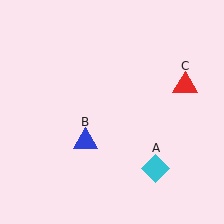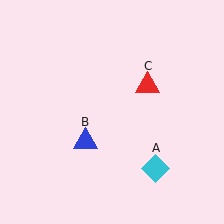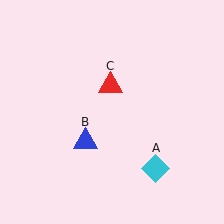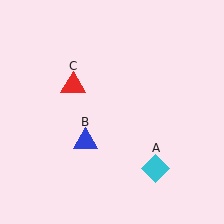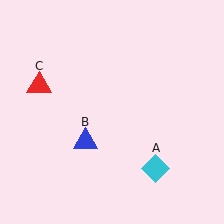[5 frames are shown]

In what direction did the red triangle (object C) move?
The red triangle (object C) moved left.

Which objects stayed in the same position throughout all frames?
Cyan diamond (object A) and blue triangle (object B) remained stationary.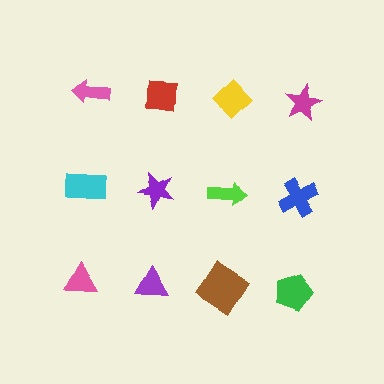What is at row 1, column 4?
A magenta star.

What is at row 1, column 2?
A red square.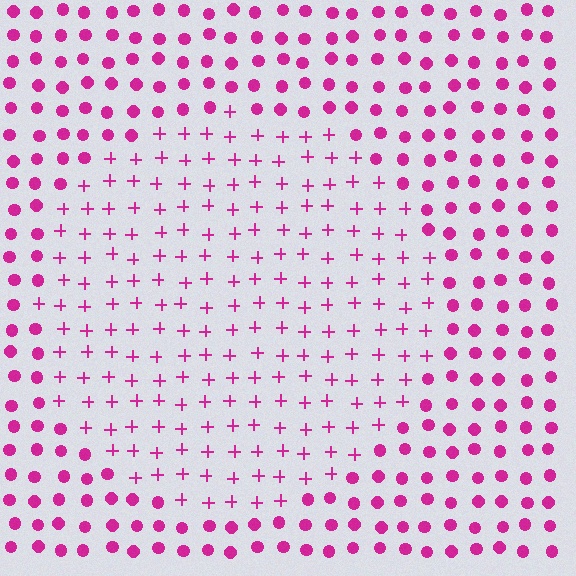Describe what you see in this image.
The image is filled with small magenta elements arranged in a uniform grid. A circle-shaped region contains plus signs, while the surrounding area contains circles. The boundary is defined purely by the change in element shape.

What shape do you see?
I see a circle.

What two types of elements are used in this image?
The image uses plus signs inside the circle region and circles outside it.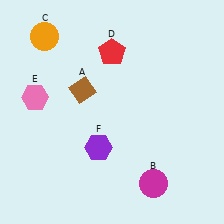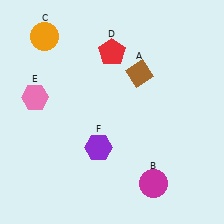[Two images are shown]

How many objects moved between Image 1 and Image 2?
1 object moved between the two images.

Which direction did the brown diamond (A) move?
The brown diamond (A) moved right.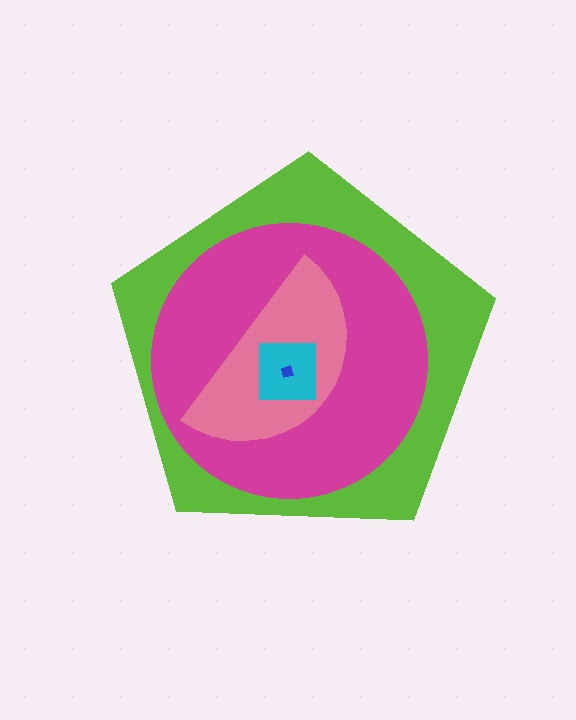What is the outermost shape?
The lime pentagon.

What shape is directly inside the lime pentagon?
The magenta circle.